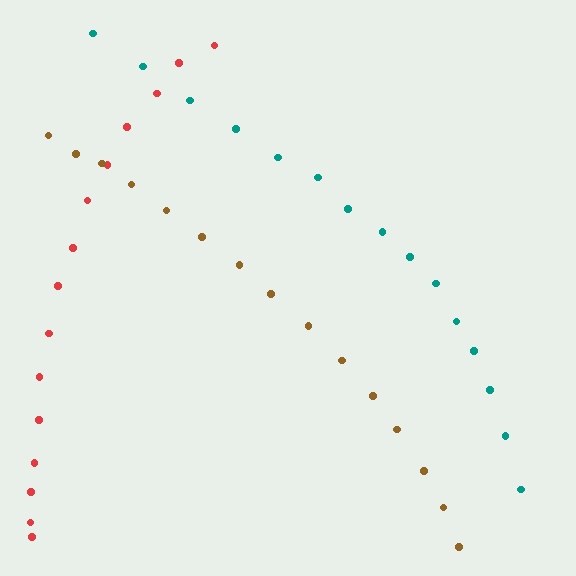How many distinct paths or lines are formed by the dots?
There are 3 distinct paths.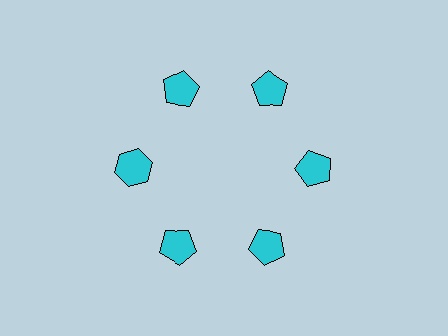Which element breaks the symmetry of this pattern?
The cyan hexagon at roughly the 9 o'clock position breaks the symmetry. All other shapes are cyan pentagons.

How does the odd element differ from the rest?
It has a different shape: hexagon instead of pentagon.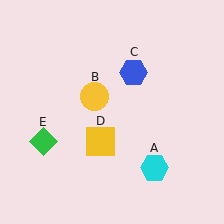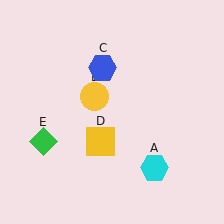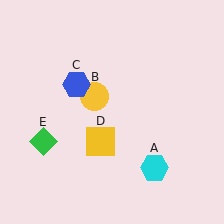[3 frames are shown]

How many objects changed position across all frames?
1 object changed position: blue hexagon (object C).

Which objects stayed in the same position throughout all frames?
Cyan hexagon (object A) and yellow circle (object B) and yellow square (object D) and green diamond (object E) remained stationary.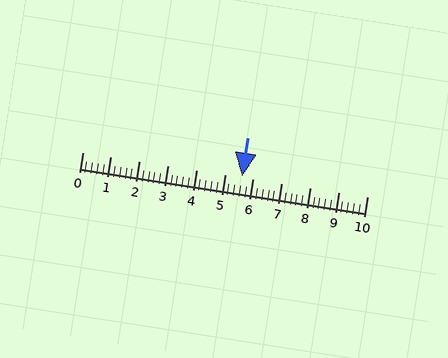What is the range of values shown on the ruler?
The ruler shows values from 0 to 10.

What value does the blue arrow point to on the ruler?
The blue arrow points to approximately 5.6.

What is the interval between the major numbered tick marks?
The major tick marks are spaced 1 units apart.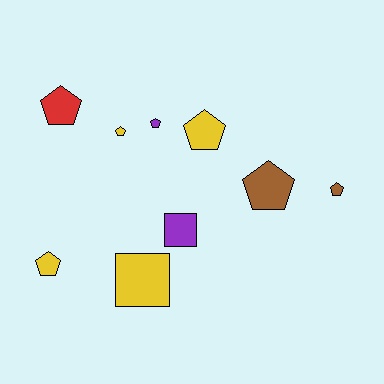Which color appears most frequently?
Yellow, with 4 objects.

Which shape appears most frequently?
Pentagon, with 7 objects.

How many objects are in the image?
There are 9 objects.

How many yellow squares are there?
There is 1 yellow square.